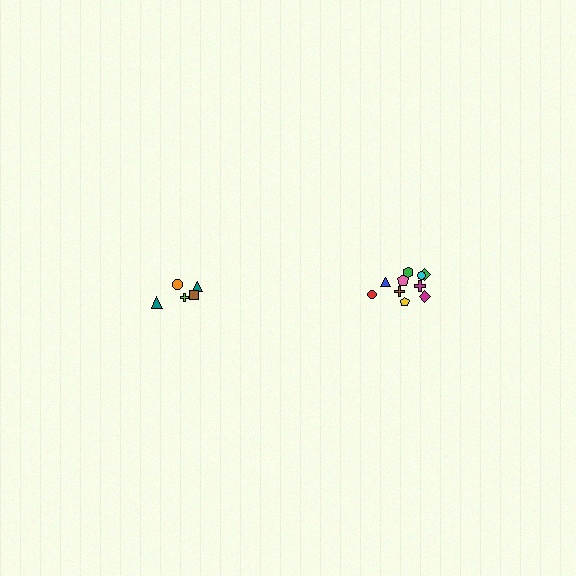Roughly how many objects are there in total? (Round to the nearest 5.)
Roughly 15 objects in total.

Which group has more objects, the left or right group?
The right group.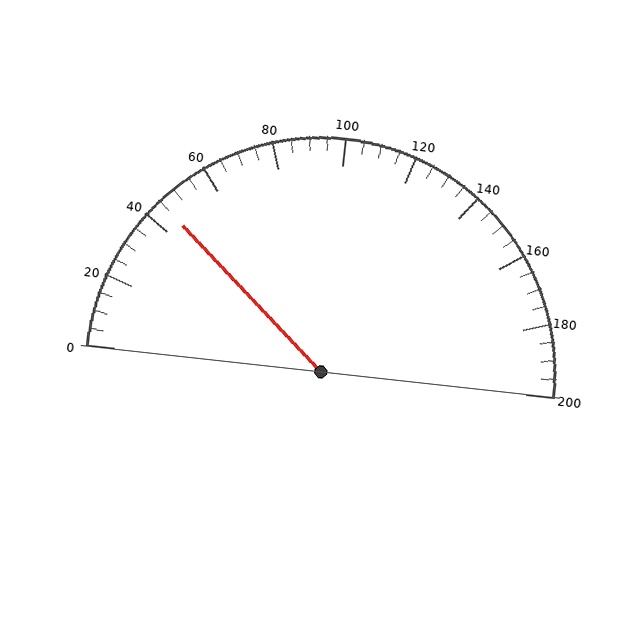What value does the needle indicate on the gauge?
The needle indicates approximately 45.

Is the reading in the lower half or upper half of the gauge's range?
The reading is in the lower half of the range (0 to 200).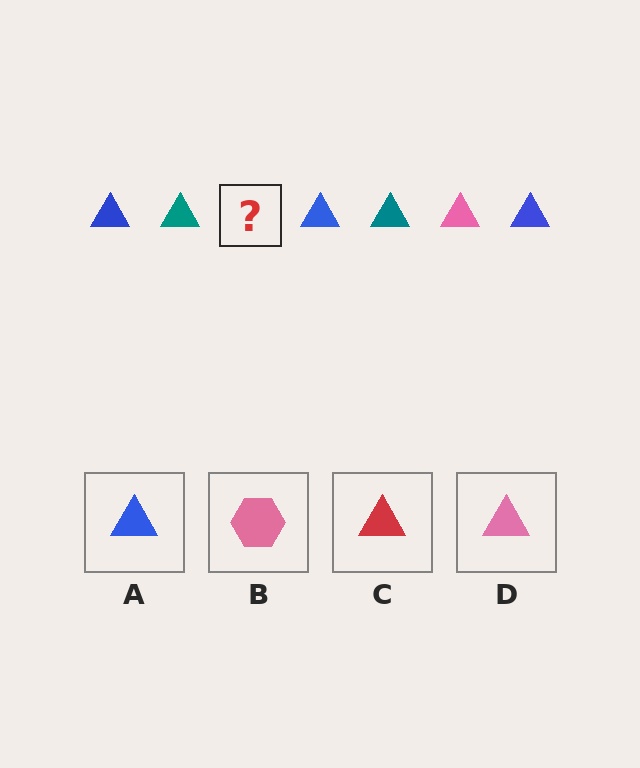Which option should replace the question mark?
Option D.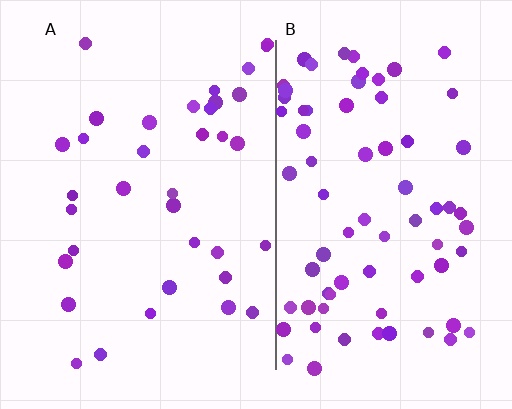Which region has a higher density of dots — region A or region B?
B (the right).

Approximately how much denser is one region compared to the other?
Approximately 2.1× — region B over region A.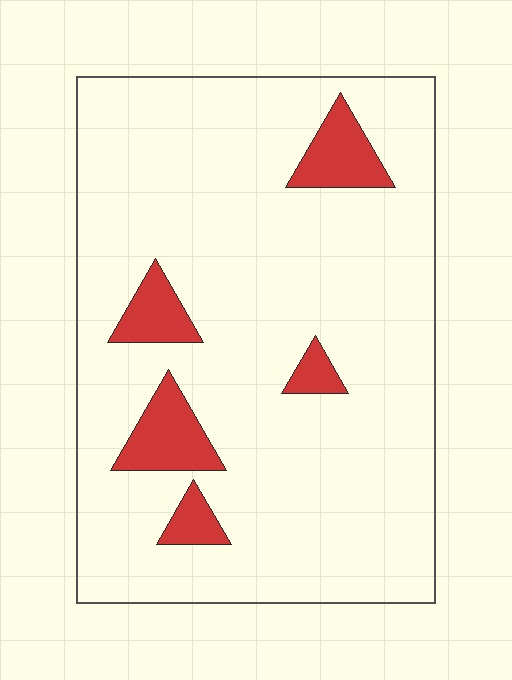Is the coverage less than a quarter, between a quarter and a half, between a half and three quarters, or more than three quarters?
Less than a quarter.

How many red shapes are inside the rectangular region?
5.